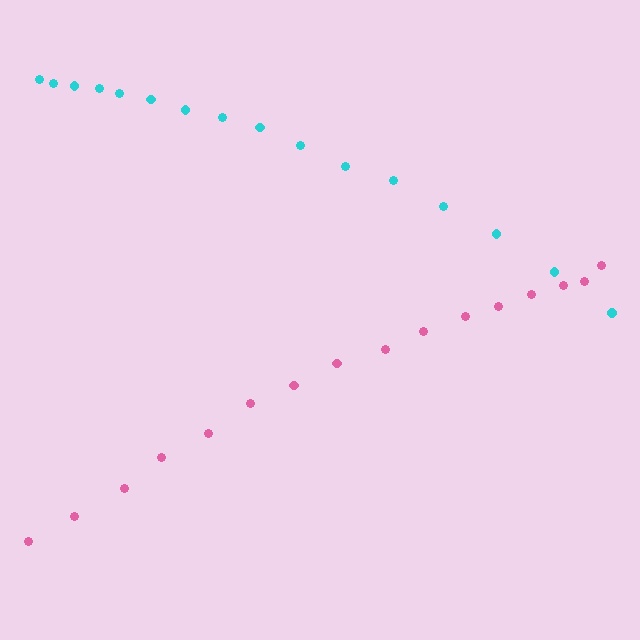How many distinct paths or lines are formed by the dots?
There are 2 distinct paths.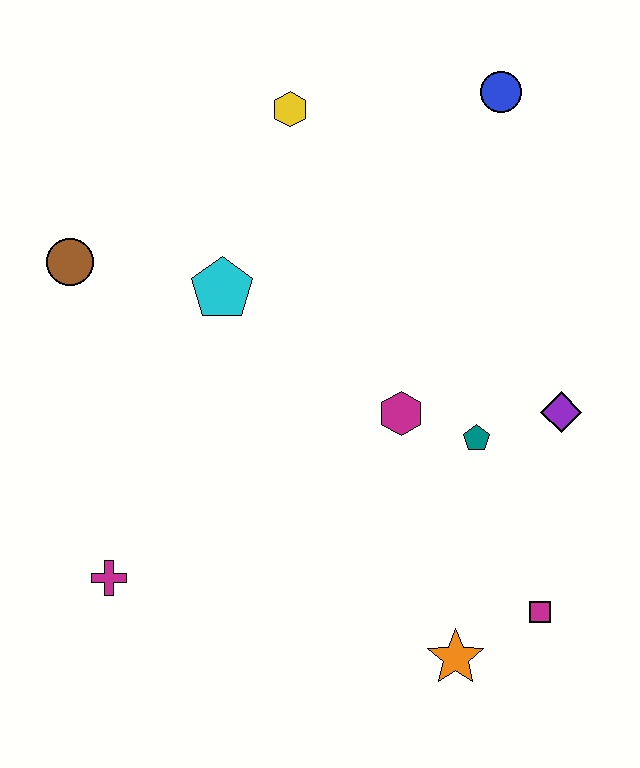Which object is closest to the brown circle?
The cyan pentagon is closest to the brown circle.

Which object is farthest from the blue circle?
The magenta cross is farthest from the blue circle.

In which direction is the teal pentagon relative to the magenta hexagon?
The teal pentagon is to the right of the magenta hexagon.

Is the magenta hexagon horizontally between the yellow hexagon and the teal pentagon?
Yes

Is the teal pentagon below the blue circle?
Yes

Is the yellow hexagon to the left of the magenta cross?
No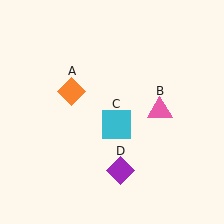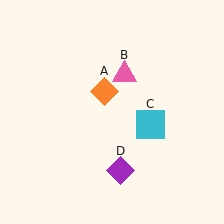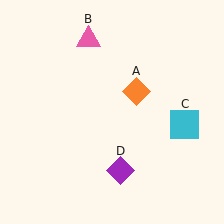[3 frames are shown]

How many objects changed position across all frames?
3 objects changed position: orange diamond (object A), pink triangle (object B), cyan square (object C).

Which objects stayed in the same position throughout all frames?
Purple diamond (object D) remained stationary.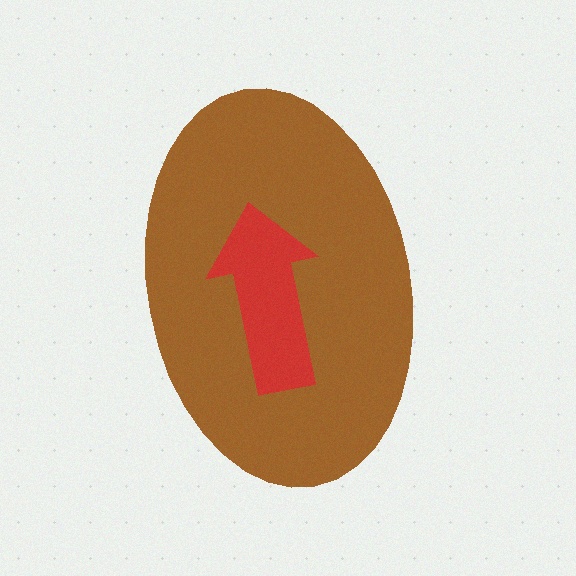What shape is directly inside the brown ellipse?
The red arrow.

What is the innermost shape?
The red arrow.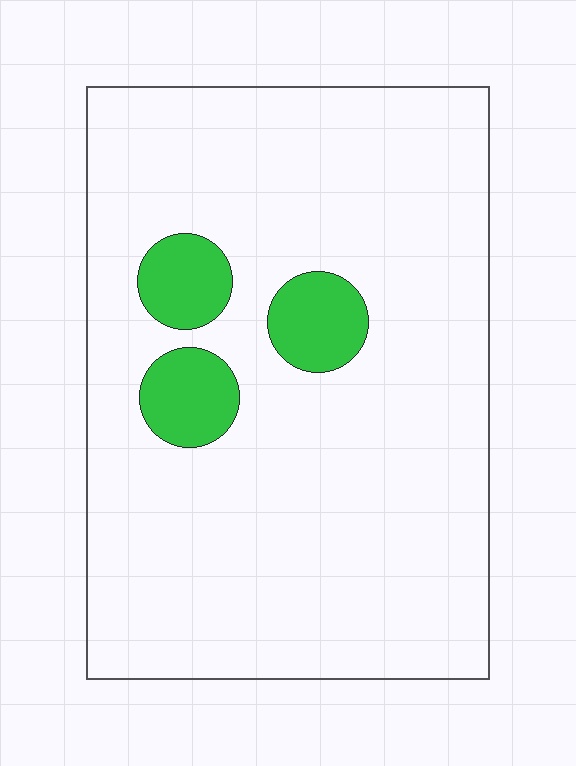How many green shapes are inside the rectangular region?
3.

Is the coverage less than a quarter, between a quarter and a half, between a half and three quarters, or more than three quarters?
Less than a quarter.